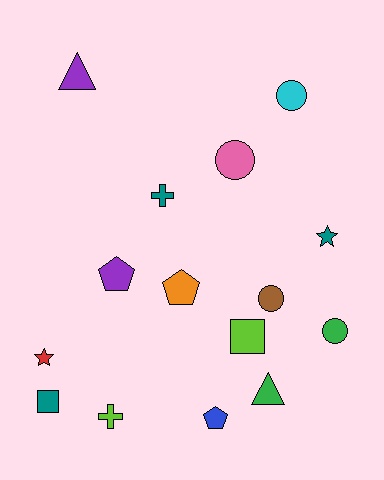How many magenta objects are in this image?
There are no magenta objects.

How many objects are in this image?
There are 15 objects.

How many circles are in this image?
There are 4 circles.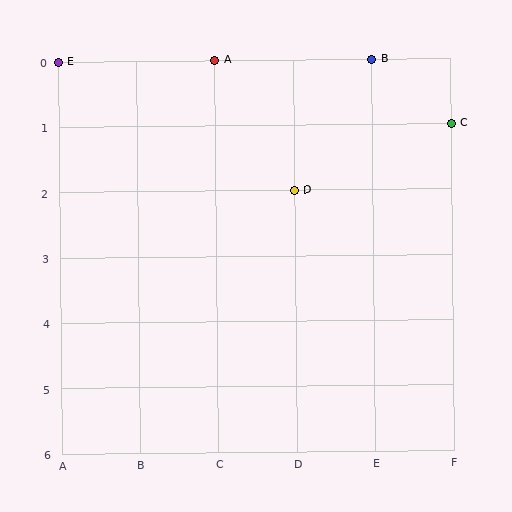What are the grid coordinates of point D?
Point D is at grid coordinates (D, 2).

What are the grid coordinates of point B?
Point B is at grid coordinates (E, 0).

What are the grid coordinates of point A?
Point A is at grid coordinates (C, 0).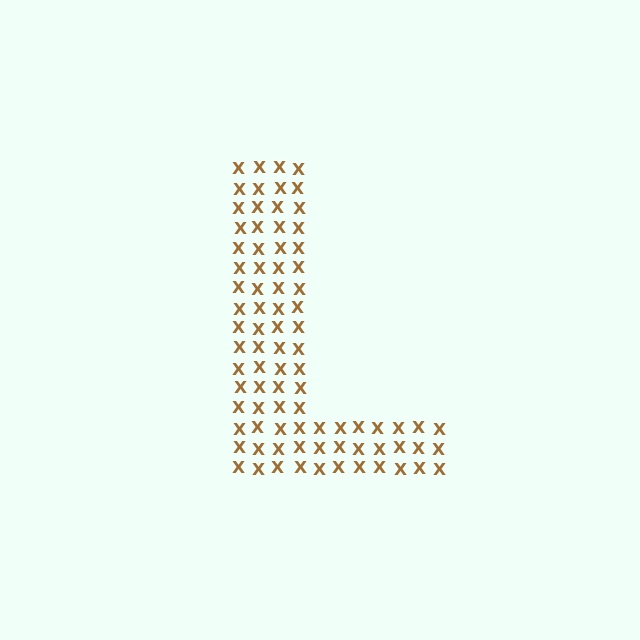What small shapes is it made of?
It is made of small letter X's.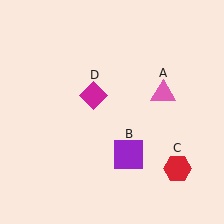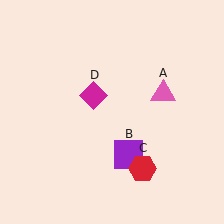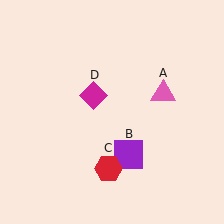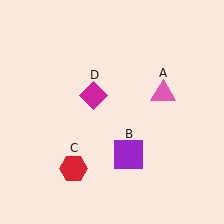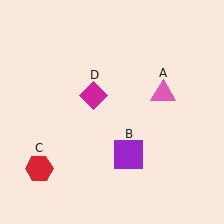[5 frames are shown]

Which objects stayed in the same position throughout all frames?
Pink triangle (object A) and purple square (object B) and magenta diamond (object D) remained stationary.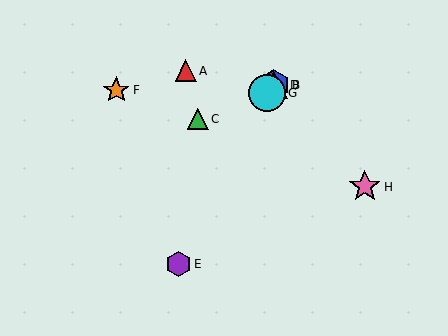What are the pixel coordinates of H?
Object H is at (365, 187).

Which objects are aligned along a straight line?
Objects B, D, G are aligned along a straight line.